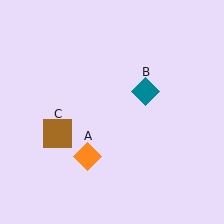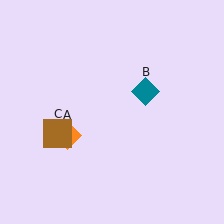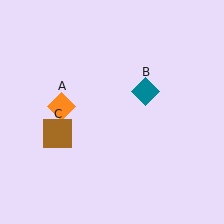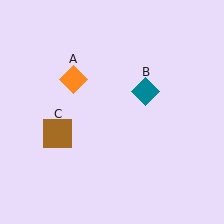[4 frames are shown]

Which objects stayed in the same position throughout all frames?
Teal diamond (object B) and brown square (object C) remained stationary.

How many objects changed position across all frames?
1 object changed position: orange diamond (object A).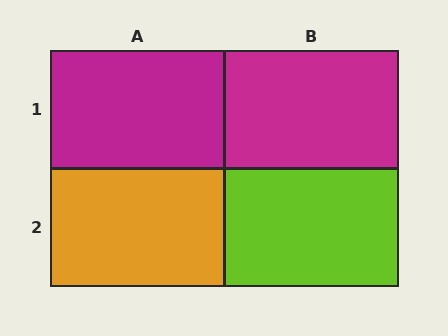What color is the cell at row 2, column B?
Lime.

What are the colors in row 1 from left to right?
Magenta, magenta.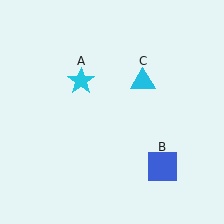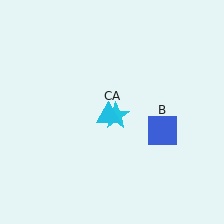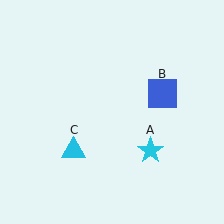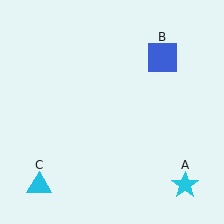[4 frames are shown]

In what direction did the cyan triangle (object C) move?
The cyan triangle (object C) moved down and to the left.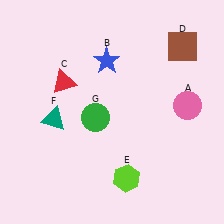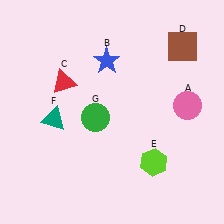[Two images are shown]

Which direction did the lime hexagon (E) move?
The lime hexagon (E) moved right.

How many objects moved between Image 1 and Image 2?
1 object moved between the two images.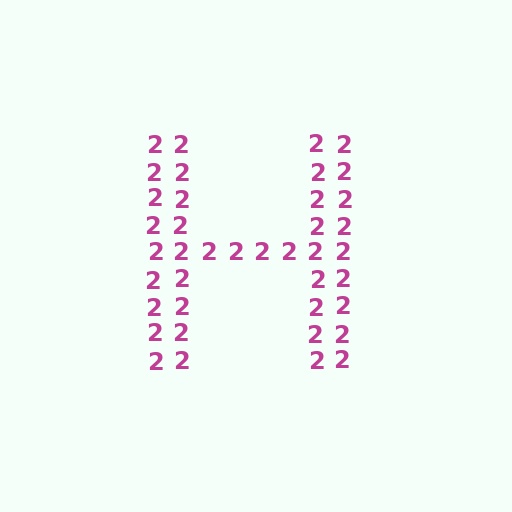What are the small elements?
The small elements are digit 2's.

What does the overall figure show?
The overall figure shows the letter H.